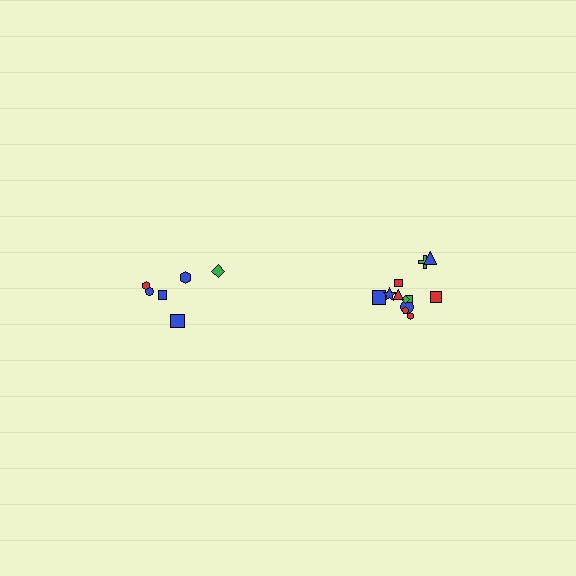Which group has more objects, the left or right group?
The right group.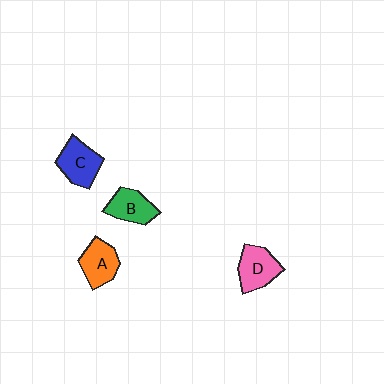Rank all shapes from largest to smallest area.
From largest to smallest: C (blue), D (pink), A (orange), B (green).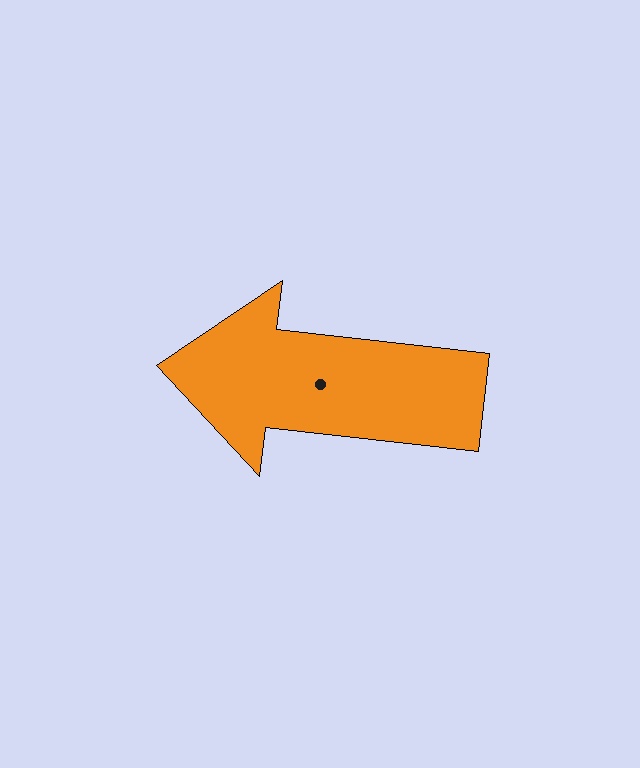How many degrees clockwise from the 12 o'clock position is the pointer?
Approximately 276 degrees.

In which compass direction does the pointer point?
West.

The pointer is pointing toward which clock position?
Roughly 9 o'clock.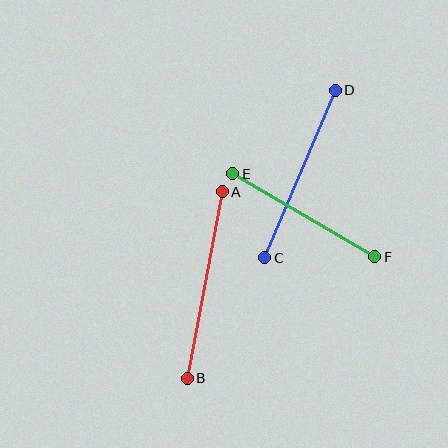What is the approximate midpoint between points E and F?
The midpoint is at approximately (304, 215) pixels.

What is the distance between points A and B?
The distance is approximately 190 pixels.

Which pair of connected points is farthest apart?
Points A and B are farthest apart.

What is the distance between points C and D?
The distance is approximately 182 pixels.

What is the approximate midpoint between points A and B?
The midpoint is at approximately (205, 285) pixels.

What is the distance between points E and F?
The distance is approximately 164 pixels.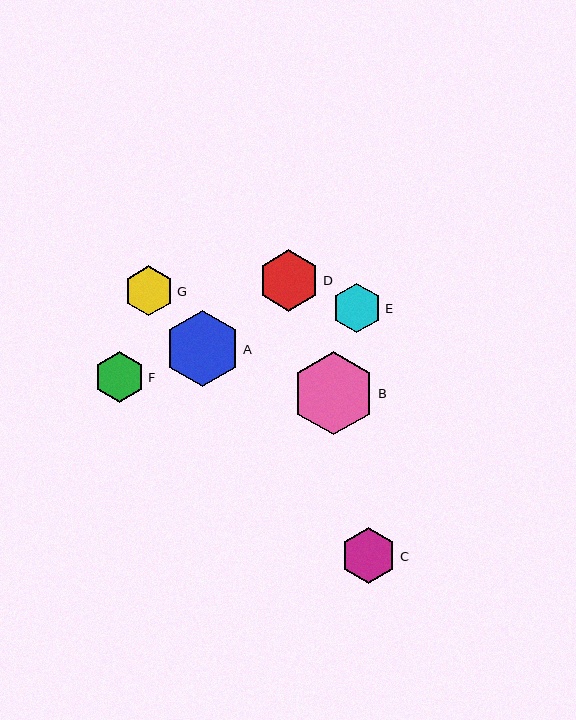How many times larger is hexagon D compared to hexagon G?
Hexagon D is approximately 1.2 times the size of hexagon G.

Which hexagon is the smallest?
Hexagon E is the smallest with a size of approximately 50 pixels.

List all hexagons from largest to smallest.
From largest to smallest: B, A, D, C, F, G, E.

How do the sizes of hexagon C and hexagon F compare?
Hexagon C and hexagon F are approximately the same size.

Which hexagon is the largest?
Hexagon B is the largest with a size of approximately 83 pixels.